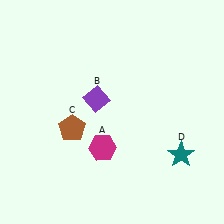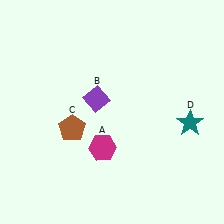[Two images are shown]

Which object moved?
The teal star (D) moved up.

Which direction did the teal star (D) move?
The teal star (D) moved up.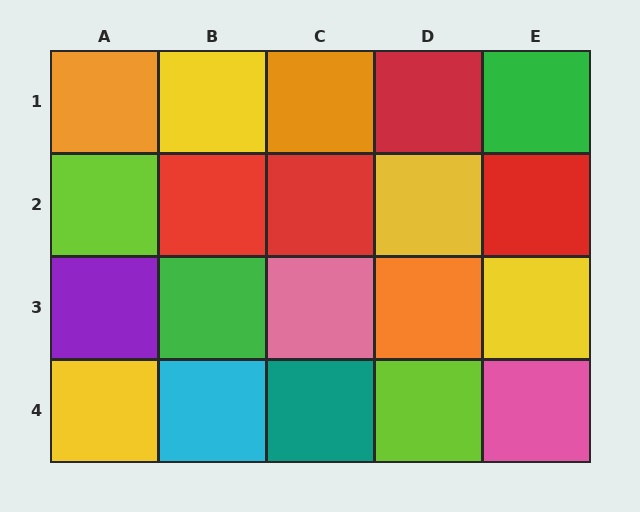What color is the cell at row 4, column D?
Lime.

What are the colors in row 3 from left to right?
Purple, green, pink, orange, yellow.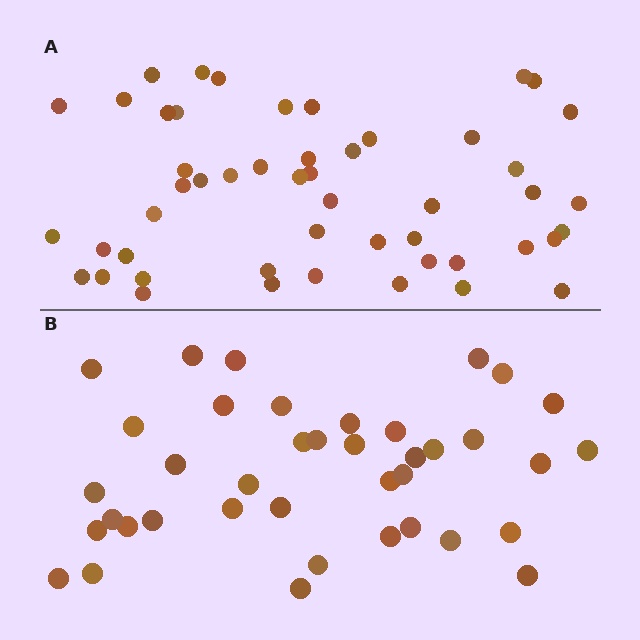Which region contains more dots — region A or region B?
Region A (the top region) has more dots.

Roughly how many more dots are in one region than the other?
Region A has roughly 12 or so more dots than region B.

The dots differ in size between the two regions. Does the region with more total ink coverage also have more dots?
No. Region B has more total ink coverage because its dots are larger, but region A actually contains more individual dots. Total area can be misleading — the number of items is what matters here.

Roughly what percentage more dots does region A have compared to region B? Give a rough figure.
About 30% more.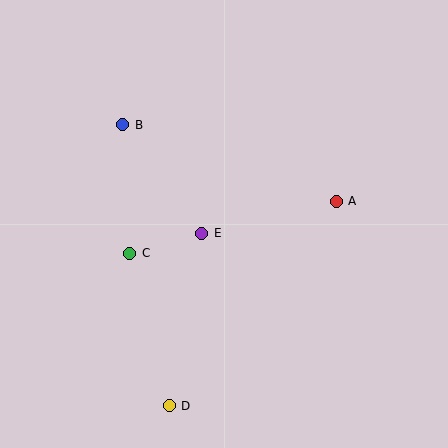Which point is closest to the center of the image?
Point E at (202, 233) is closest to the center.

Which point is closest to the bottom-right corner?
Point A is closest to the bottom-right corner.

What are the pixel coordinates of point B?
Point B is at (123, 125).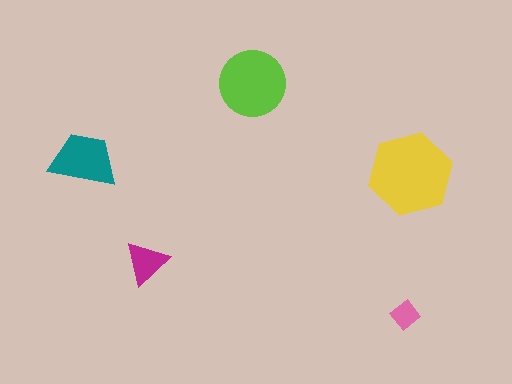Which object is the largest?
The yellow hexagon.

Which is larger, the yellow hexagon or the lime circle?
The yellow hexagon.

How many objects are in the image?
There are 5 objects in the image.